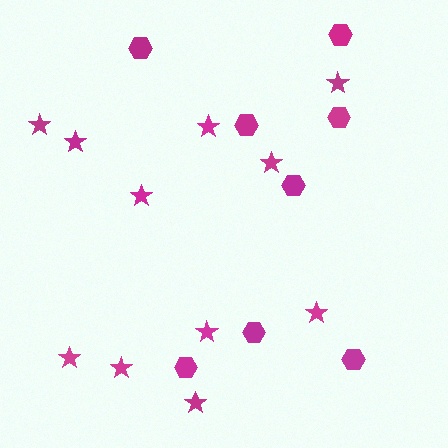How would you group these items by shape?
There are 2 groups: one group of stars (11) and one group of hexagons (8).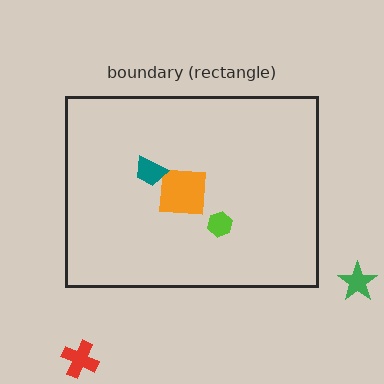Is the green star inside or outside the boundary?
Outside.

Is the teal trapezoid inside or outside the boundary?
Inside.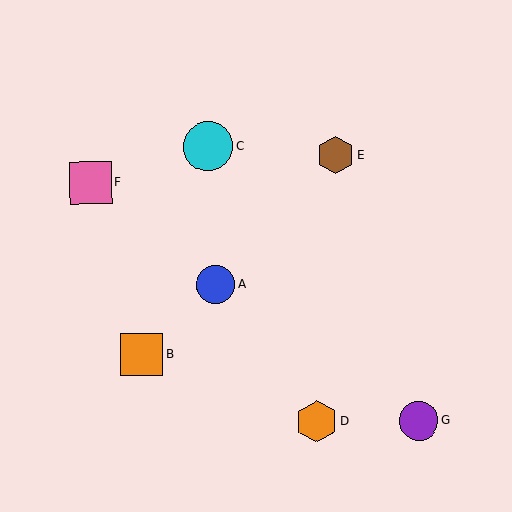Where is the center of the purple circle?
The center of the purple circle is at (419, 421).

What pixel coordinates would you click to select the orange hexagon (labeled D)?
Click at (317, 422) to select the orange hexagon D.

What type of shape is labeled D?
Shape D is an orange hexagon.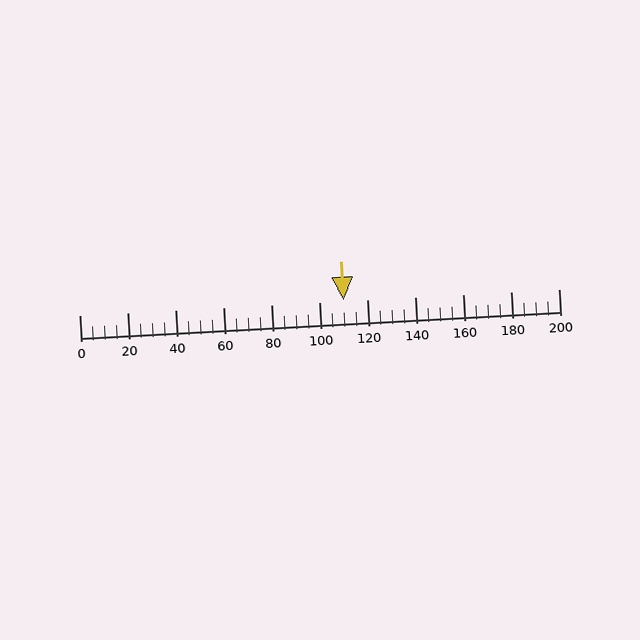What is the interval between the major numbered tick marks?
The major tick marks are spaced 20 units apart.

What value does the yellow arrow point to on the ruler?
The yellow arrow points to approximately 110.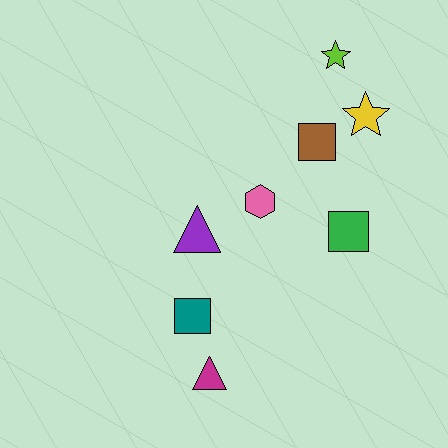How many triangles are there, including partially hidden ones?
There are 2 triangles.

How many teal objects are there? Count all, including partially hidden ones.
There is 1 teal object.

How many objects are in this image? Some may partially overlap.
There are 8 objects.